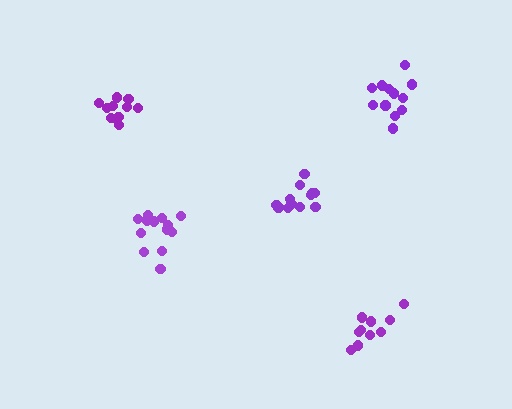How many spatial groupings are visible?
There are 5 spatial groupings.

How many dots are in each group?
Group 1: 12 dots, Group 2: 14 dots, Group 3: 10 dots, Group 4: 11 dots, Group 5: 13 dots (60 total).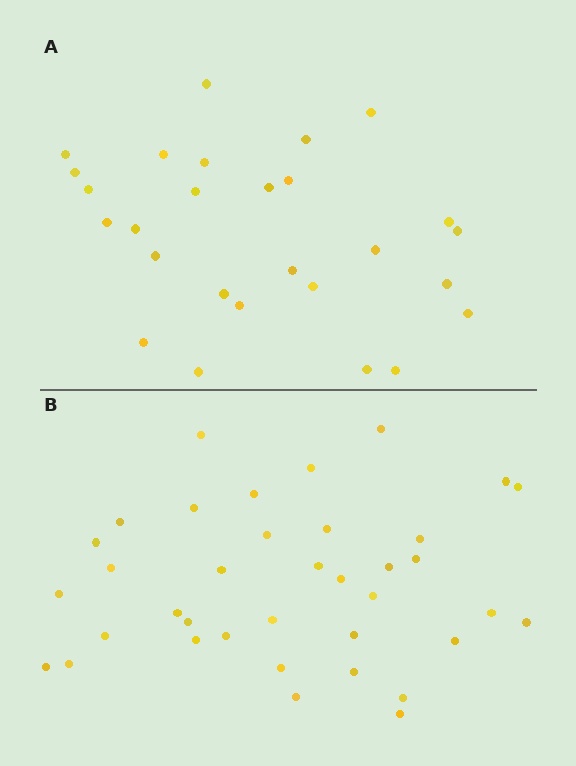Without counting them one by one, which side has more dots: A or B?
Region B (the bottom region) has more dots.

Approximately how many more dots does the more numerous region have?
Region B has roughly 10 or so more dots than region A.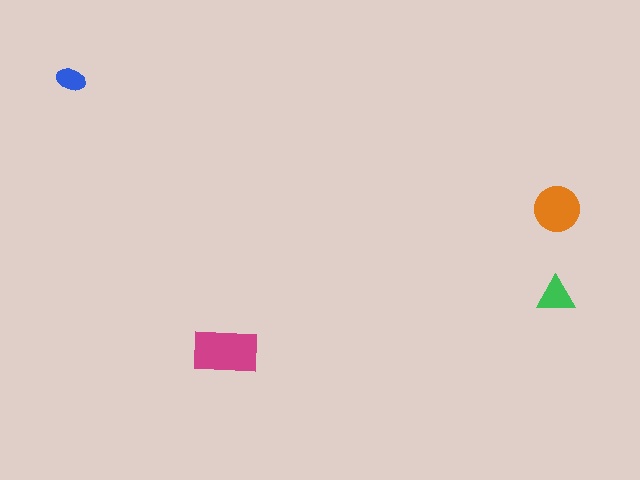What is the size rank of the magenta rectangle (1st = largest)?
1st.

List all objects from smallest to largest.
The blue ellipse, the green triangle, the orange circle, the magenta rectangle.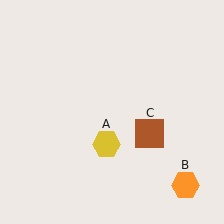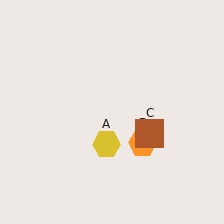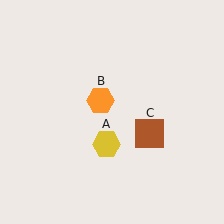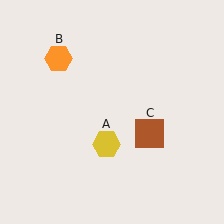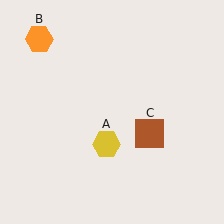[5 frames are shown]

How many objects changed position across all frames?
1 object changed position: orange hexagon (object B).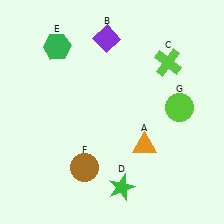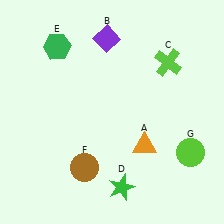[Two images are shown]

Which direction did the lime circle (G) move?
The lime circle (G) moved down.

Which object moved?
The lime circle (G) moved down.